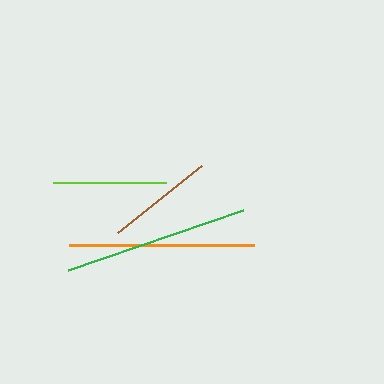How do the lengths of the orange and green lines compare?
The orange and green lines are approximately the same length.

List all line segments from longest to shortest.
From longest to shortest: orange, green, lime, brown.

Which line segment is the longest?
The orange line is the longest at approximately 186 pixels.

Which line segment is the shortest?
The brown line is the shortest at approximately 107 pixels.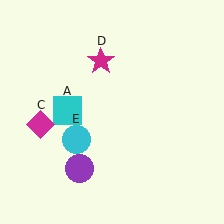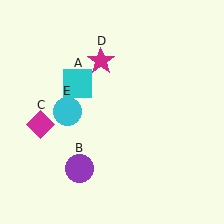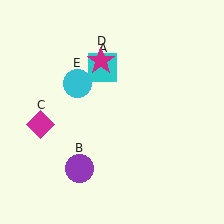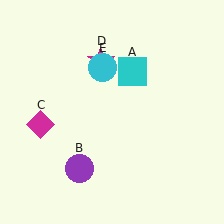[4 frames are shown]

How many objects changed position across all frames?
2 objects changed position: cyan square (object A), cyan circle (object E).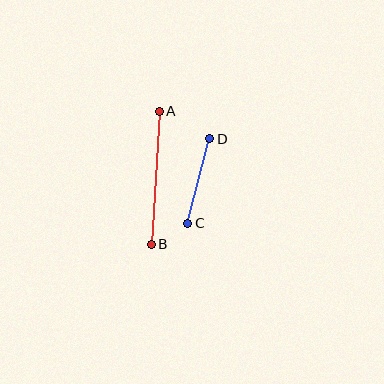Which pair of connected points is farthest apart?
Points A and B are farthest apart.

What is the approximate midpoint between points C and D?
The midpoint is at approximately (199, 181) pixels.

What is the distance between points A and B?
The distance is approximately 133 pixels.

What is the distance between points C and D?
The distance is approximately 87 pixels.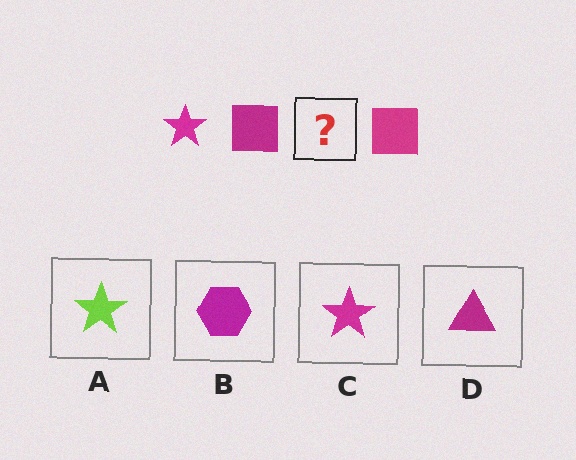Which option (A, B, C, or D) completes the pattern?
C.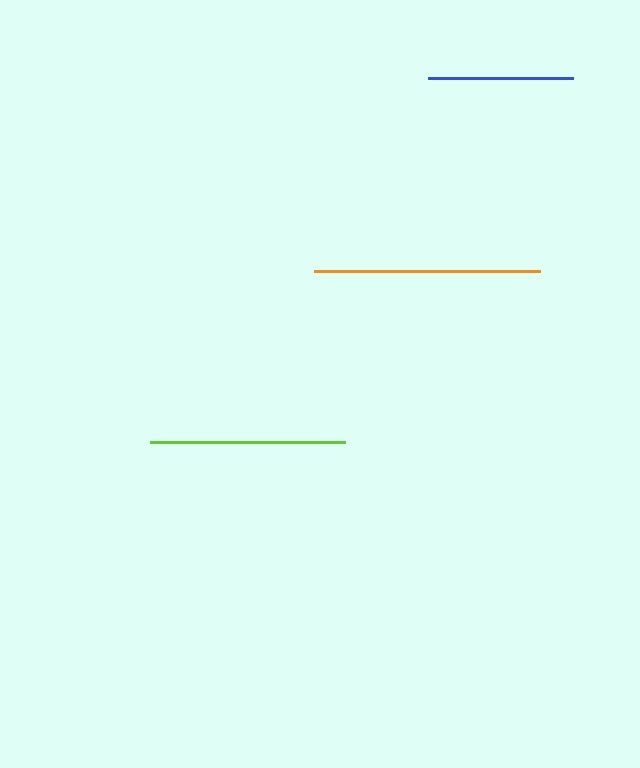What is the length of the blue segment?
The blue segment is approximately 145 pixels long.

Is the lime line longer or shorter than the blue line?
The lime line is longer than the blue line.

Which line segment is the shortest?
The blue line is the shortest at approximately 145 pixels.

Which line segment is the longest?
The orange line is the longest at approximately 225 pixels.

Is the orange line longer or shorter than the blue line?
The orange line is longer than the blue line.